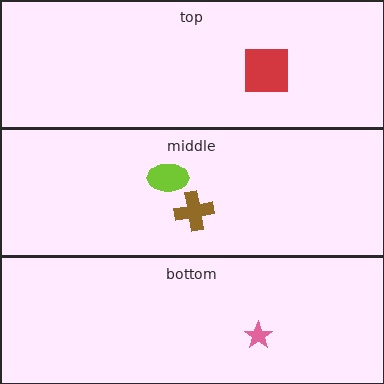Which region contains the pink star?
The bottom region.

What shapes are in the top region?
The red square.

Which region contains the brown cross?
The middle region.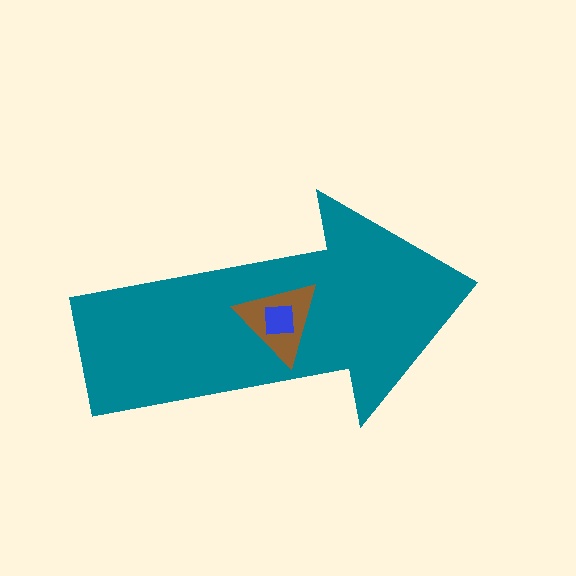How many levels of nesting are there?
3.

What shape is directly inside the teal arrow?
The brown triangle.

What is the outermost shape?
The teal arrow.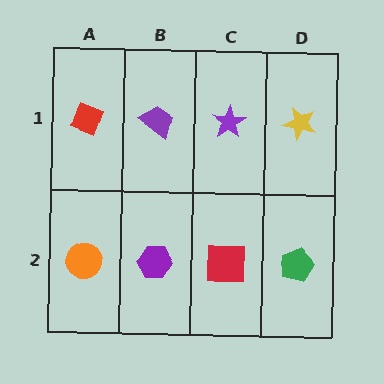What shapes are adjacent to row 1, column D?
A green pentagon (row 2, column D), a purple star (row 1, column C).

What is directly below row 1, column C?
A red square.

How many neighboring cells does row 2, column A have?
2.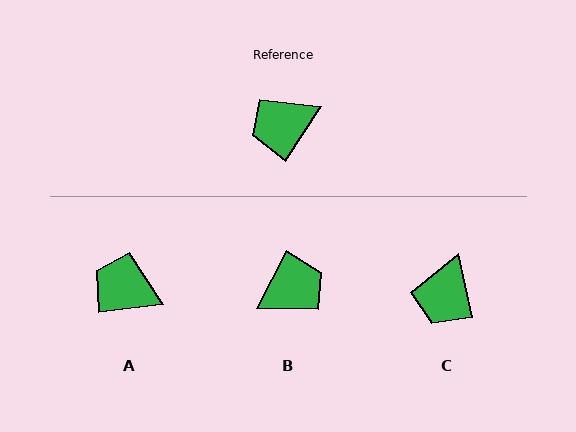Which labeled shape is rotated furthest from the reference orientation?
B, about 174 degrees away.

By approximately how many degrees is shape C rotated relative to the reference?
Approximately 46 degrees counter-clockwise.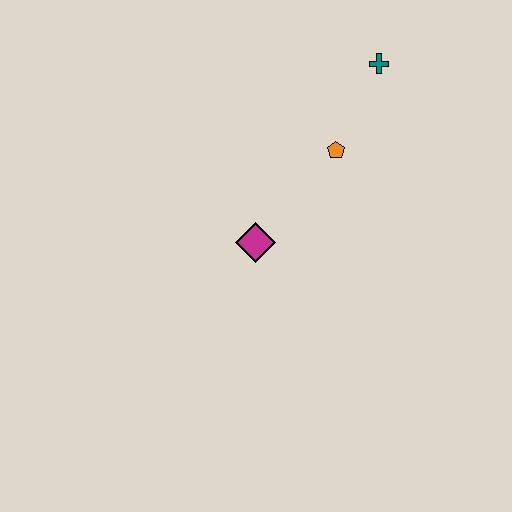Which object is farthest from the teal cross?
The magenta diamond is farthest from the teal cross.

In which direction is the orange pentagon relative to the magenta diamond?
The orange pentagon is above the magenta diamond.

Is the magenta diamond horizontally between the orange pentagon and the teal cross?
No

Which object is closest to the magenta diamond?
The orange pentagon is closest to the magenta diamond.